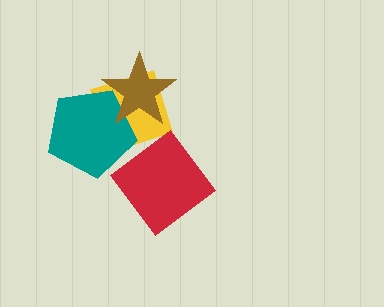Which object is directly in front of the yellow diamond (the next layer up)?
The teal pentagon is directly in front of the yellow diamond.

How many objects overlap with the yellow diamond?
2 objects overlap with the yellow diamond.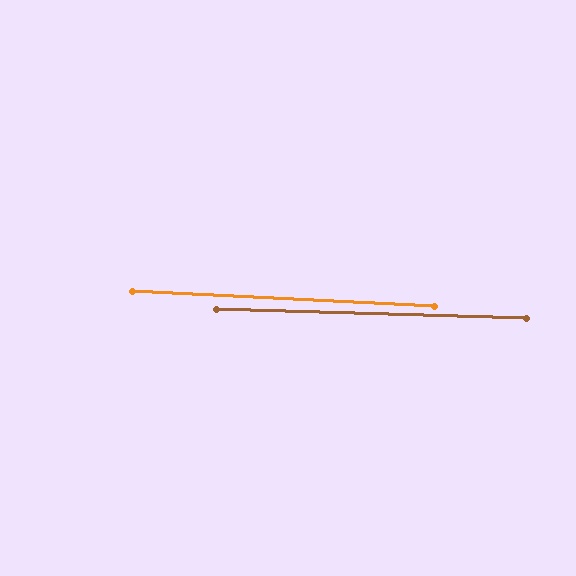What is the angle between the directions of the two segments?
Approximately 1 degree.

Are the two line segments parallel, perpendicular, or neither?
Parallel — their directions differ by only 1.1°.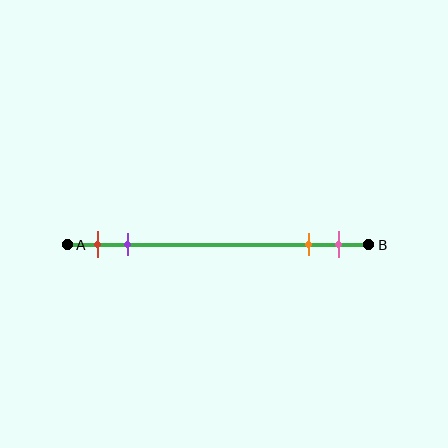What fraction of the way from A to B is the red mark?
The red mark is approximately 10% (0.1) of the way from A to B.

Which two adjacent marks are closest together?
The orange and pink marks are the closest adjacent pair.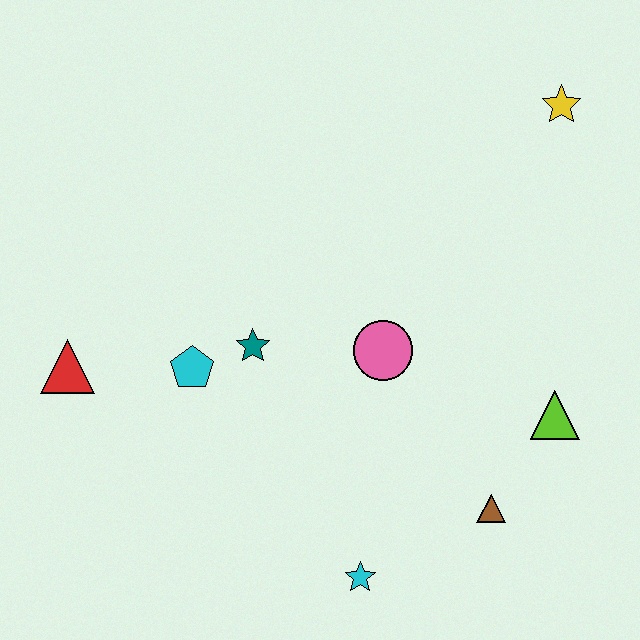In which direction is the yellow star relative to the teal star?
The yellow star is to the right of the teal star.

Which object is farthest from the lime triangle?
The red triangle is farthest from the lime triangle.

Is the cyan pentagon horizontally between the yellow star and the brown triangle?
No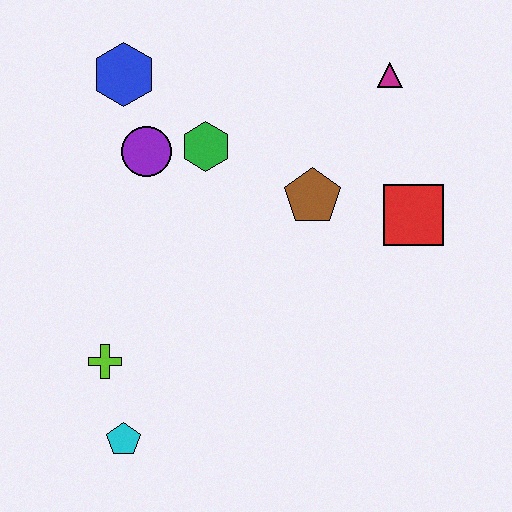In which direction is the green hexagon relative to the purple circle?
The green hexagon is to the right of the purple circle.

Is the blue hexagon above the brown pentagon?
Yes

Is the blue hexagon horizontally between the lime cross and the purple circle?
Yes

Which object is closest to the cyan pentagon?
The lime cross is closest to the cyan pentagon.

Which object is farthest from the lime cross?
The magenta triangle is farthest from the lime cross.